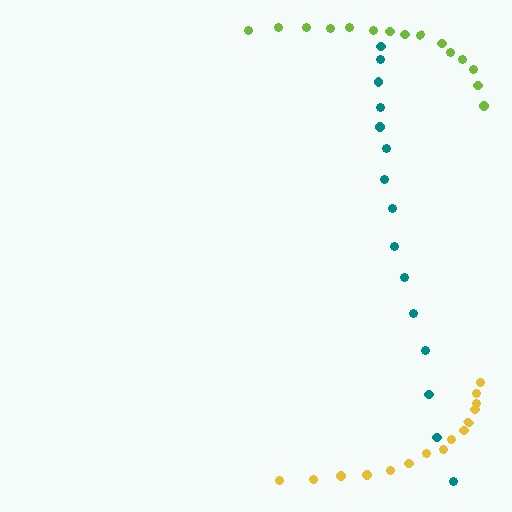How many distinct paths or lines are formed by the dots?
There are 3 distinct paths.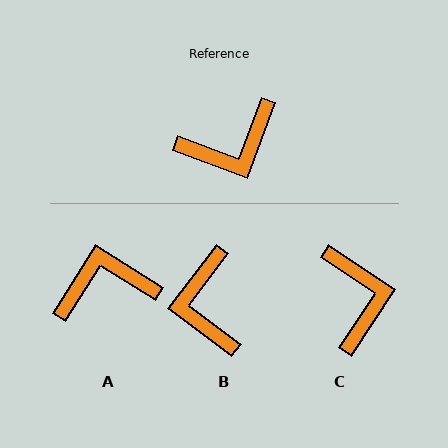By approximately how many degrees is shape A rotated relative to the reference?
Approximately 168 degrees counter-clockwise.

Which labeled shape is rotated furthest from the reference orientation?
A, about 168 degrees away.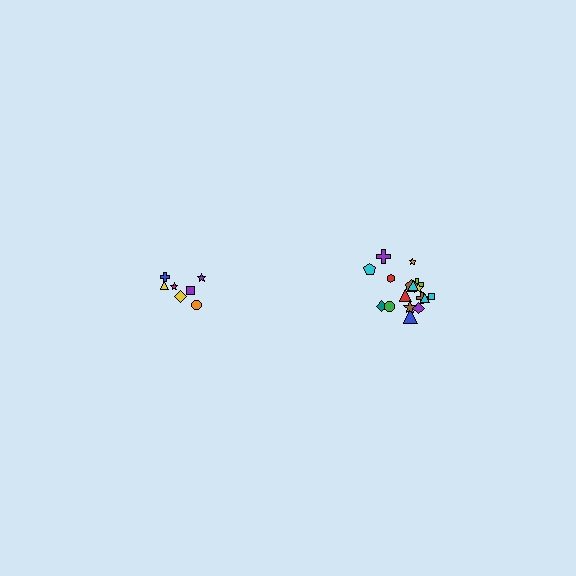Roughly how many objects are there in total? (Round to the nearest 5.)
Roughly 25 objects in total.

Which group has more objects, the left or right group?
The right group.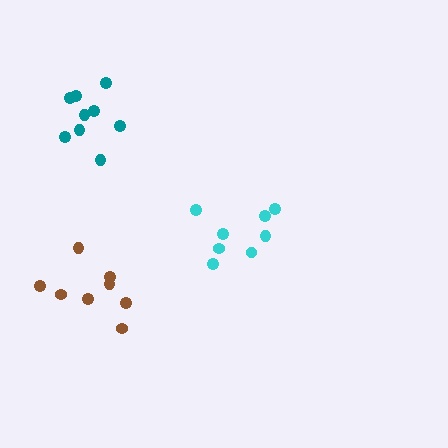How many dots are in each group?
Group 1: 8 dots, Group 2: 8 dots, Group 3: 9 dots (25 total).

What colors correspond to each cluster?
The clusters are colored: cyan, brown, teal.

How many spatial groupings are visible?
There are 3 spatial groupings.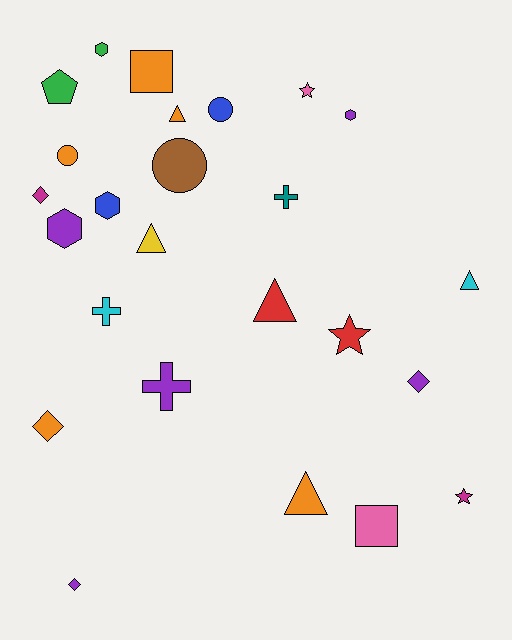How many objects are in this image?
There are 25 objects.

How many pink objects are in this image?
There are 2 pink objects.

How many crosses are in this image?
There are 3 crosses.